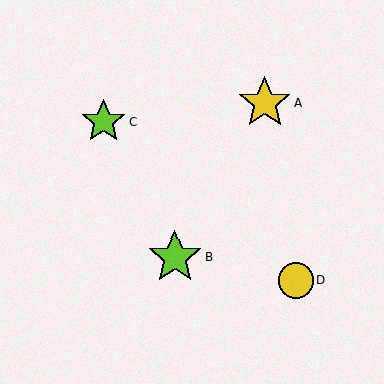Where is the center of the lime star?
The center of the lime star is at (104, 122).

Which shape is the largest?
The lime star (labeled B) is the largest.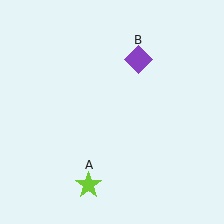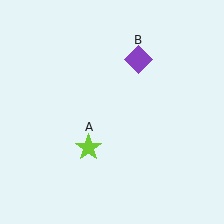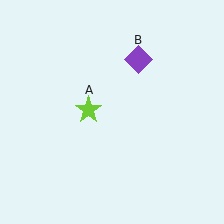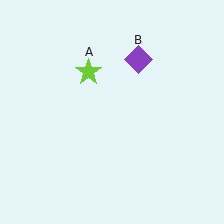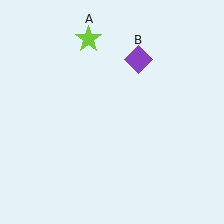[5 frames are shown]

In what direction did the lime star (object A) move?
The lime star (object A) moved up.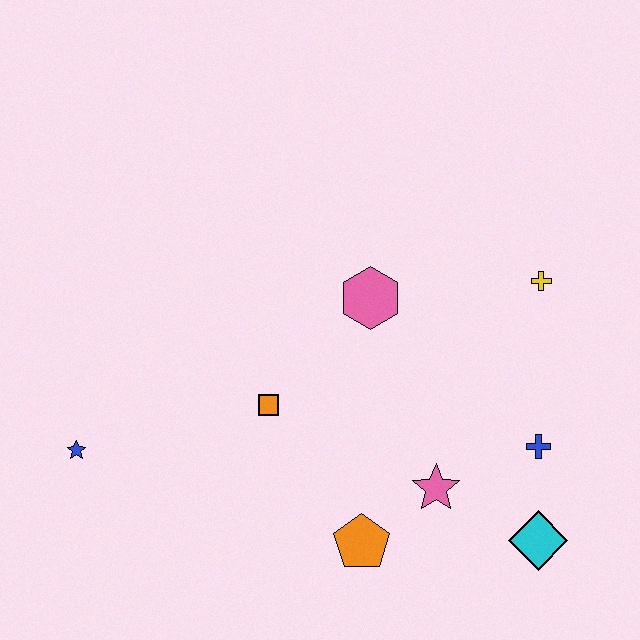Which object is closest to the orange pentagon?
The pink star is closest to the orange pentagon.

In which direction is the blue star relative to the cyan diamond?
The blue star is to the left of the cyan diamond.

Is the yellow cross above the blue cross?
Yes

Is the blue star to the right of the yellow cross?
No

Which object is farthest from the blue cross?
The blue star is farthest from the blue cross.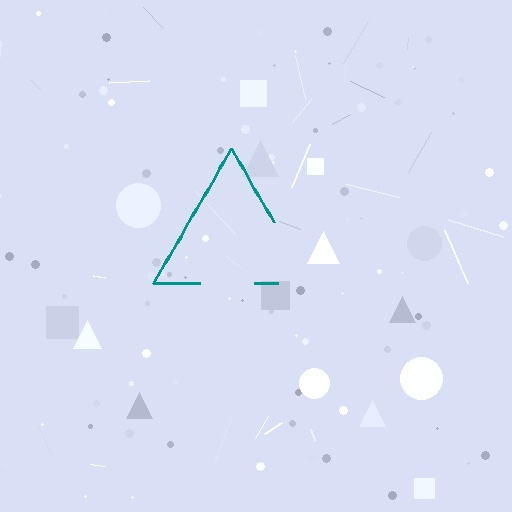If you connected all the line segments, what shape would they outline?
They would outline a triangle.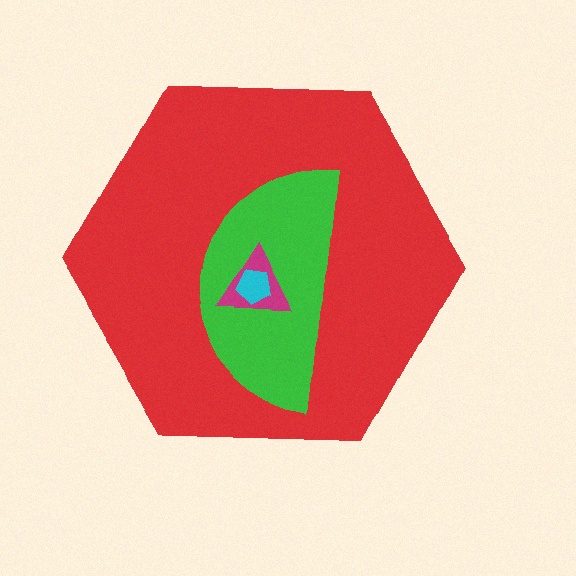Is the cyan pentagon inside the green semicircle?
Yes.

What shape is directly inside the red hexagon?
The green semicircle.